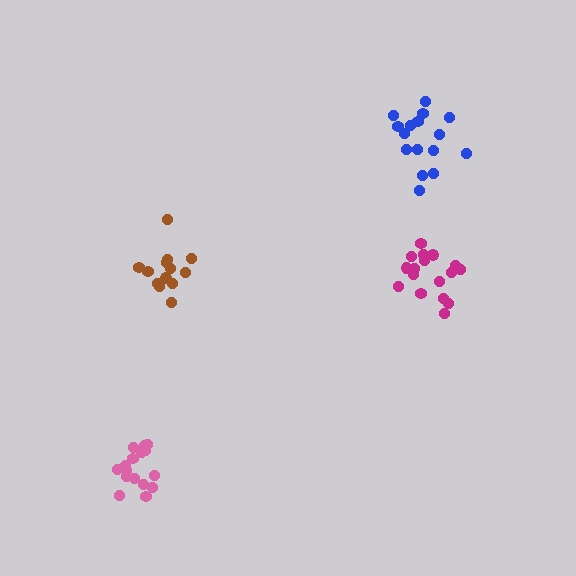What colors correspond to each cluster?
The clusters are colored: brown, magenta, blue, pink.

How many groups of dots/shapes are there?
There are 4 groups.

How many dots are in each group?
Group 1: 13 dots, Group 2: 17 dots, Group 3: 16 dots, Group 4: 16 dots (62 total).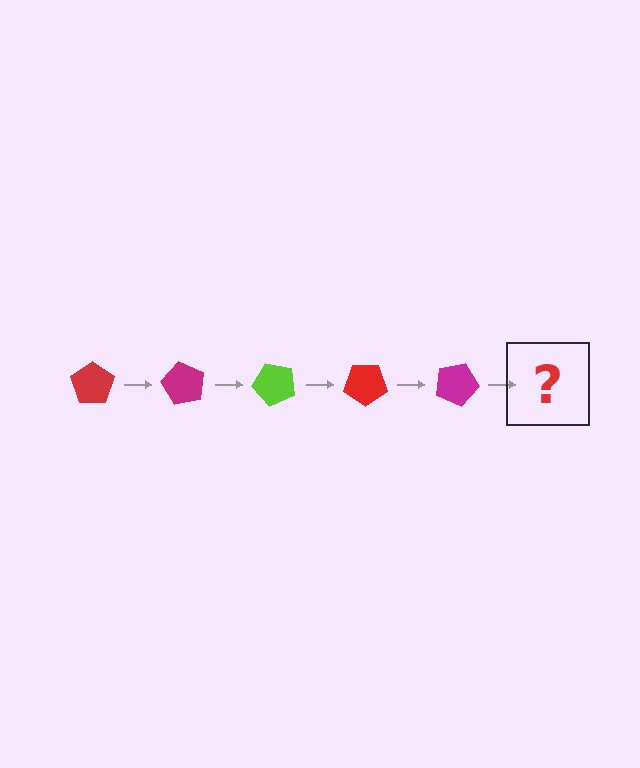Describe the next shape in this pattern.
It should be a lime pentagon, rotated 300 degrees from the start.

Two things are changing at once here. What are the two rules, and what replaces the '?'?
The two rules are that it rotates 60 degrees each step and the color cycles through red, magenta, and lime. The '?' should be a lime pentagon, rotated 300 degrees from the start.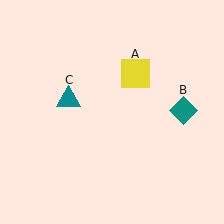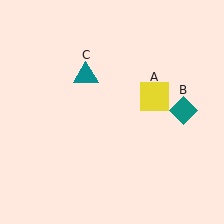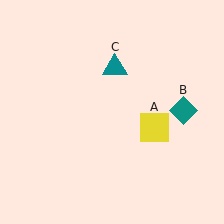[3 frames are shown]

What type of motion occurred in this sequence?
The yellow square (object A), teal triangle (object C) rotated clockwise around the center of the scene.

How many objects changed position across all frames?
2 objects changed position: yellow square (object A), teal triangle (object C).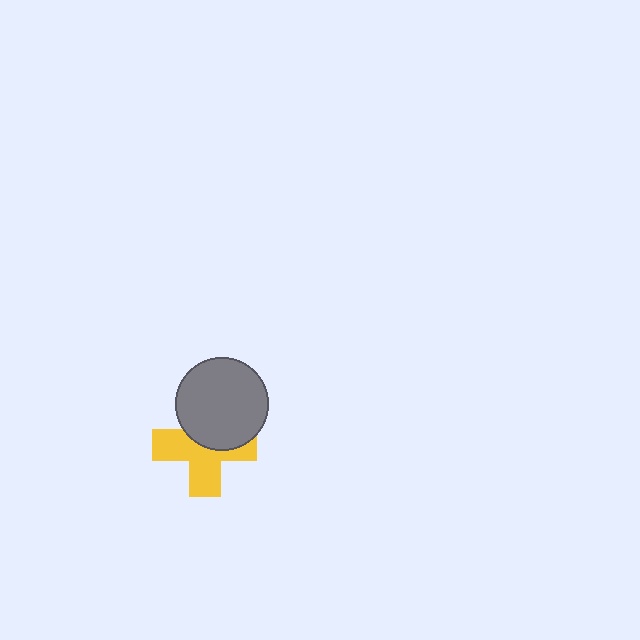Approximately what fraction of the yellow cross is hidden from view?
Roughly 41% of the yellow cross is hidden behind the gray circle.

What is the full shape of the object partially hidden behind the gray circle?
The partially hidden object is a yellow cross.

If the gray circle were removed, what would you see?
You would see the complete yellow cross.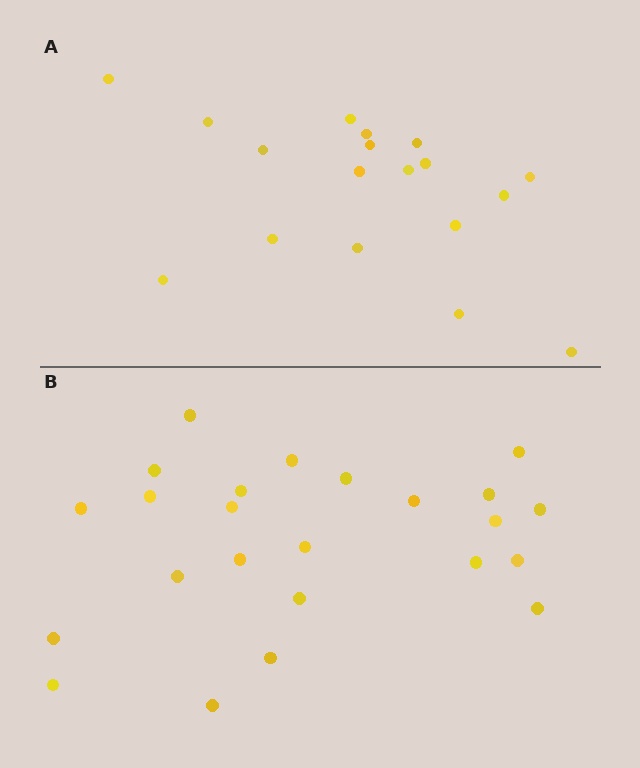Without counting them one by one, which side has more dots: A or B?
Region B (the bottom region) has more dots.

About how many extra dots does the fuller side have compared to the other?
Region B has about 6 more dots than region A.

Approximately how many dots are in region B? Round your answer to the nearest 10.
About 20 dots. (The exact count is 24, which rounds to 20.)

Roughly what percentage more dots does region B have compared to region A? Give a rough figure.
About 35% more.